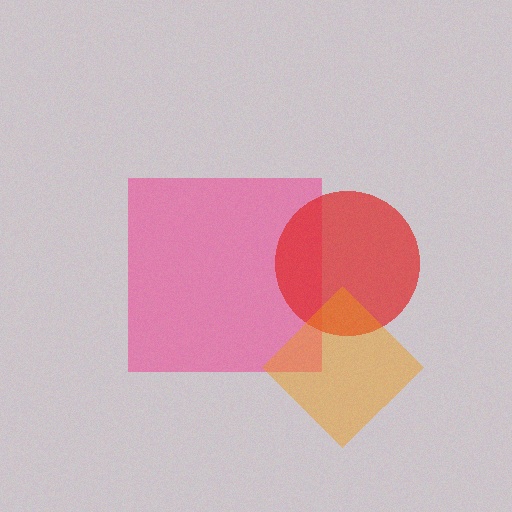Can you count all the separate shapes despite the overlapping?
Yes, there are 3 separate shapes.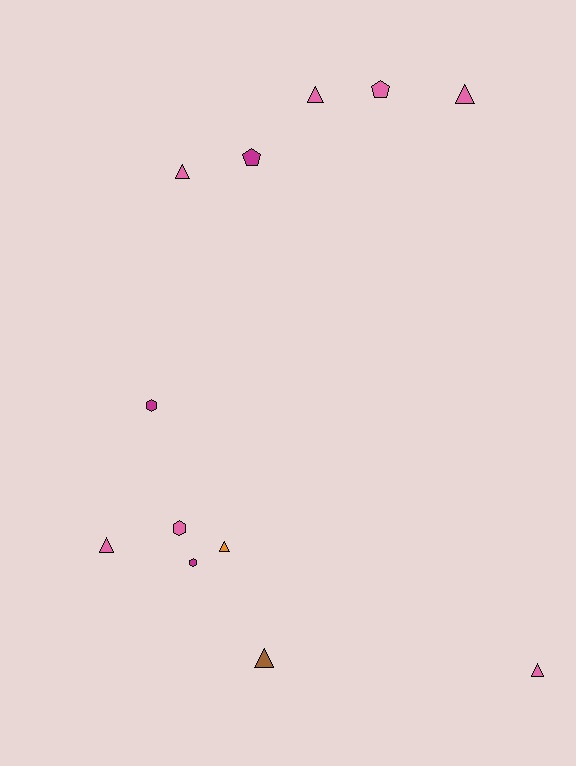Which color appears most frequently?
Pink, with 7 objects.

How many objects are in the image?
There are 12 objects.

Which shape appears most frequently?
Triangle, with 7 objects.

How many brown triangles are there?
There is 1 brown triangle.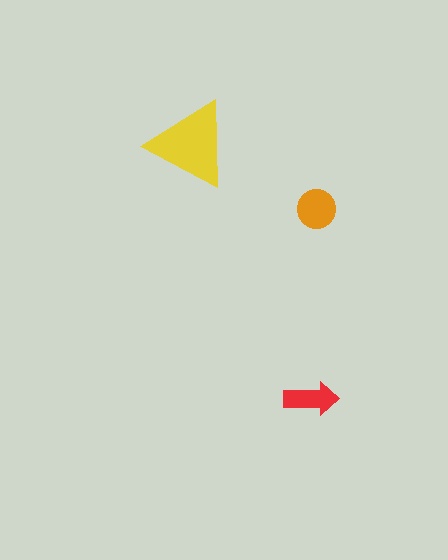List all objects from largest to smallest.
The yellow triangle, the orange circle, the red arrow.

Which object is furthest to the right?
The orange circle is rightmost.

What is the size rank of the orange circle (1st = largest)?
2nd.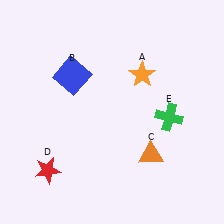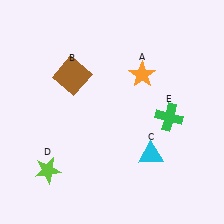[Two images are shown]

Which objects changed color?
B changed from blue to brown. C changed from orange to cyan. D changed from red to lime.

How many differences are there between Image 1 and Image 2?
There are 3 differences between the two images.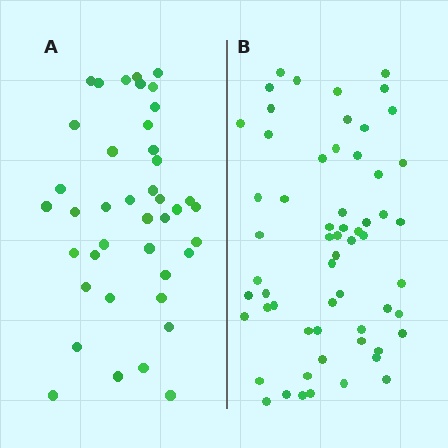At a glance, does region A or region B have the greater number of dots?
Region B (the right region) has more dots.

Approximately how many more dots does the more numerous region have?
Region B has approximately 20 more dots than region A.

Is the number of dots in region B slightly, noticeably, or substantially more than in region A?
Region B has substantially more. The ratio is roughly 1.5 to 1.